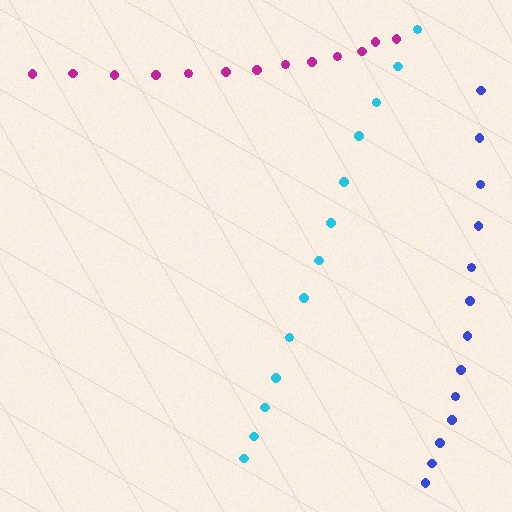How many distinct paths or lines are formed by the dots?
There are 3 distinct paths.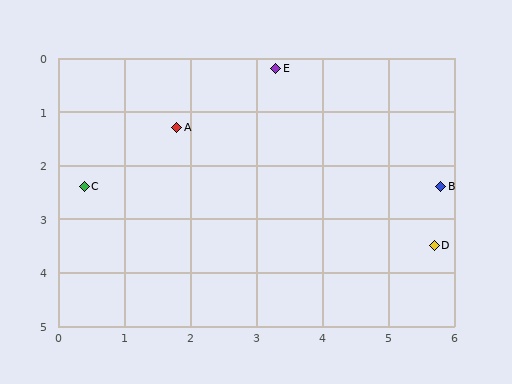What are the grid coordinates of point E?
Point E is at approximately (3.3, 0.2).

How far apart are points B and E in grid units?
Points B and E are about 3.3 grid units apart.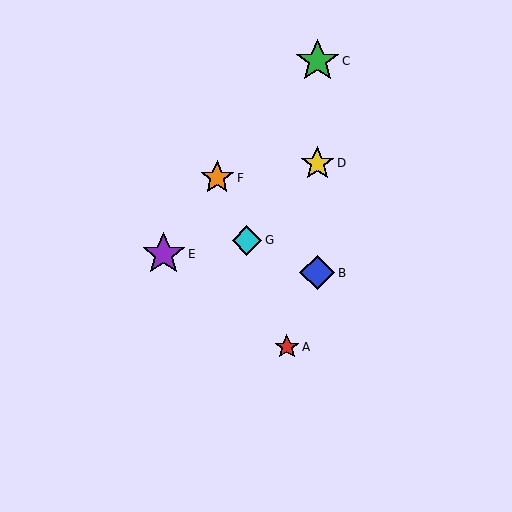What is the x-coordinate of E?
Object E is at x≈164.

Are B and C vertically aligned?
Yes, both are at x≈317.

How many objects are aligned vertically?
3 objects (B, C, D) are aligned vertically.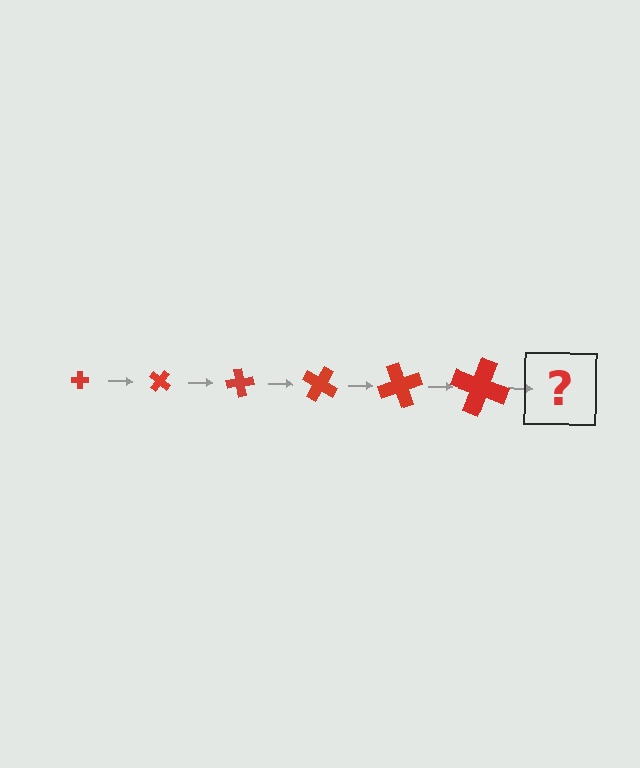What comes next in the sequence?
The next element should be a cross, larger than the previous one and rotated 240 degrees from the start.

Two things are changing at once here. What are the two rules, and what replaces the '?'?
The two rules are that the cross grows larger each step and it rotates 40 degrees each step. The '?' should be a cross, larger than the previous one and rotated 240 degrees from the start.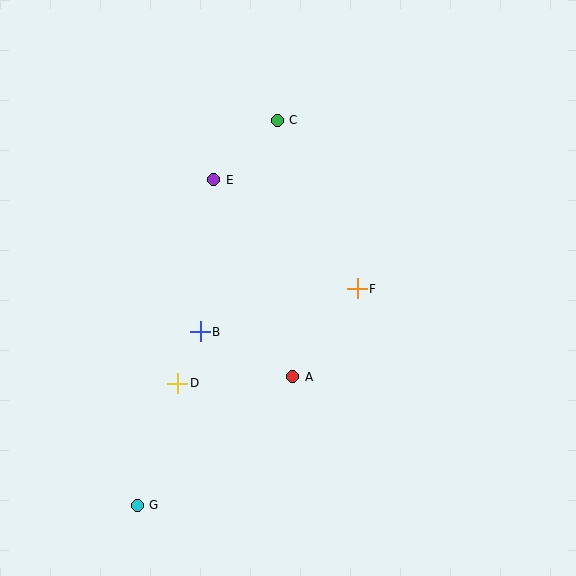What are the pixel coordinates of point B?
Point B is at (200, 332).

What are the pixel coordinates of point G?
Point G is at (137, 505).